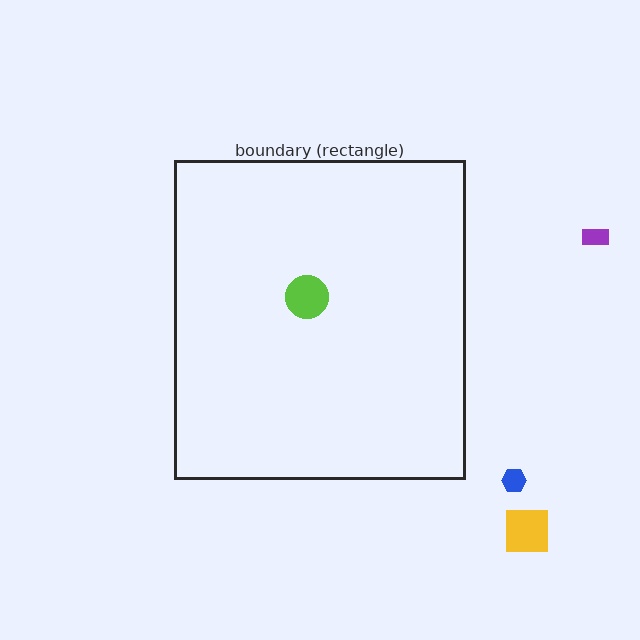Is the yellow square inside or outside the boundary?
Outside.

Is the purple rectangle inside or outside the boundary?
Outside.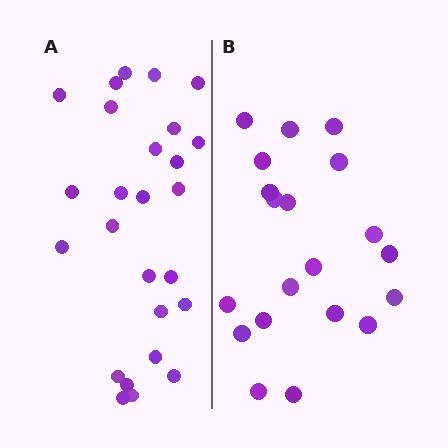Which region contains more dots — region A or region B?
Region A (the left region) has more dots.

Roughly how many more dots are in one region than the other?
Region A has about 6 more dots than region B.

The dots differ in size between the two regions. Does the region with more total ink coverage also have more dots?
No. Region B has more total ink coverage because its dots are larger, but region A actually contains more individual dots. Total area can be misleading — the number of items is what matters here.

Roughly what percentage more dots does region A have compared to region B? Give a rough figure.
About 30% more.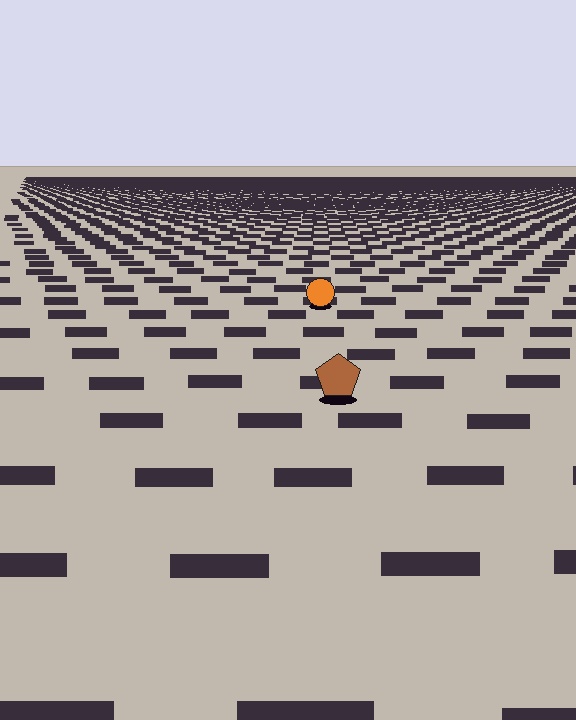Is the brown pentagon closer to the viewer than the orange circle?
Yes. The brown pentagon is closer — you can tell from the texture gradient: the ground texture is coarser near it.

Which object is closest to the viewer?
The brown pentagon is closest. The texture marks near it are larger and more spread out.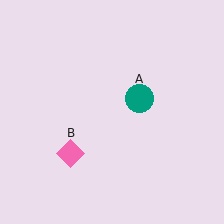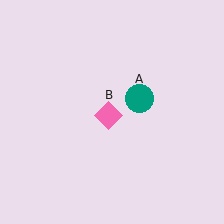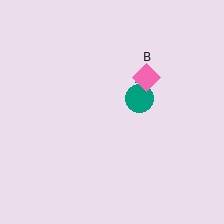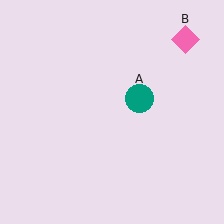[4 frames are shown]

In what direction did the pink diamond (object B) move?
The pink diamond (object B) moved up and to the right.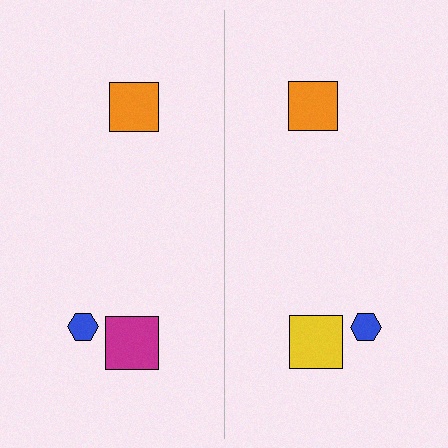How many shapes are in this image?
There are 6 shapes in this image.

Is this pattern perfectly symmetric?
No, the pattern is not perfectly symmetric. The yellow square on the right side breaks the symmetry — its mirror counterpart is magenta.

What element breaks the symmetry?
The yellow square on the right side breaks the symmetry — its mirror counterpart is magenta.